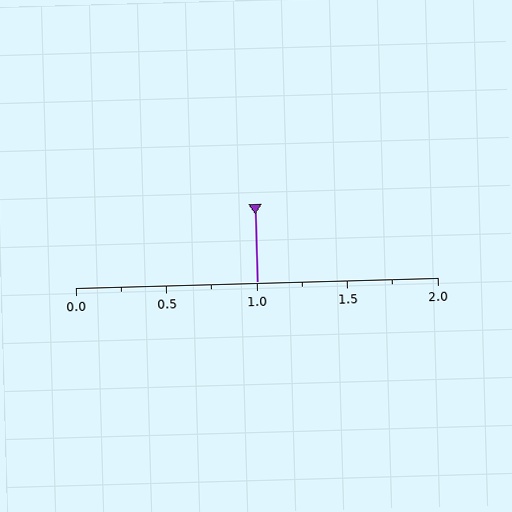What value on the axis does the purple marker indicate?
The marker indicates approximately 1.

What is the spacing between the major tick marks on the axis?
The major ticks are spaced 0.5 apart.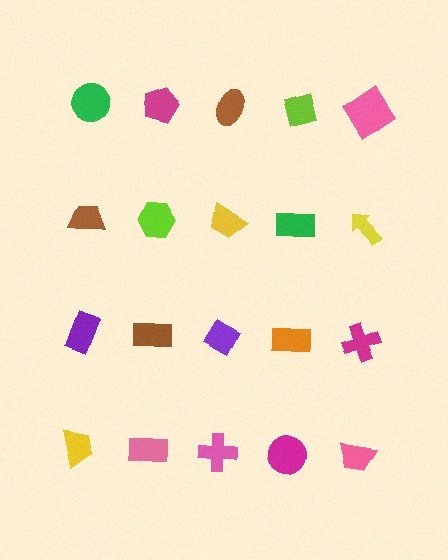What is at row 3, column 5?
A magenta cross.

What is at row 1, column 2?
A magenta pentagon.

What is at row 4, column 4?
A magenta circle.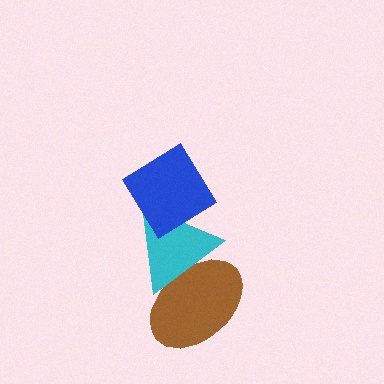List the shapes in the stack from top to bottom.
From top to bottom: the blue diamond, the cyan triangle, the brown ellipse.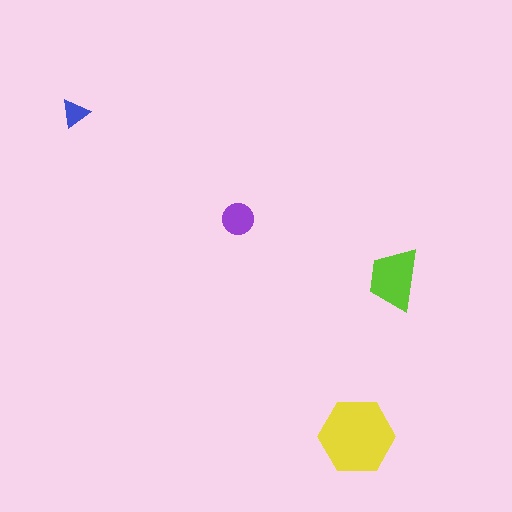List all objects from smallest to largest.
The blue triangle, the purple circle, the lime trapezoid, the yellow hexagon.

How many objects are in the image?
There are 4 objects in the image.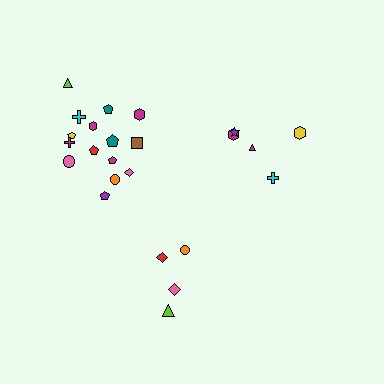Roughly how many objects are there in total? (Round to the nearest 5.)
Roughly 25 objects in total.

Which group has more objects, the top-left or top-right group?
The top-left group.